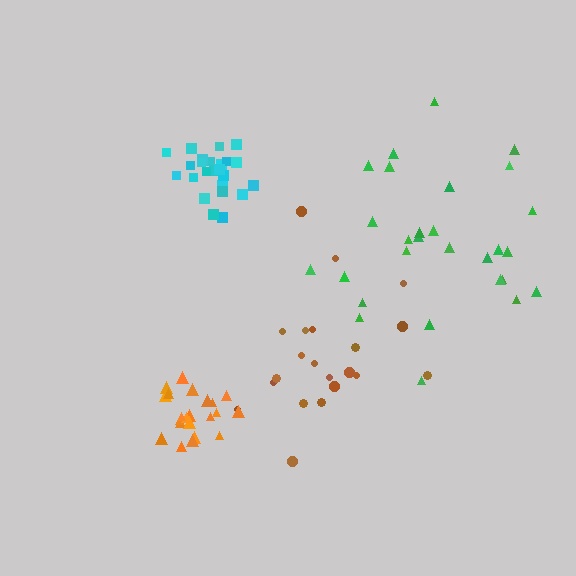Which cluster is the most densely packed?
Cyan.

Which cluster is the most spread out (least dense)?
Green.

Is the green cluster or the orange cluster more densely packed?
Orange.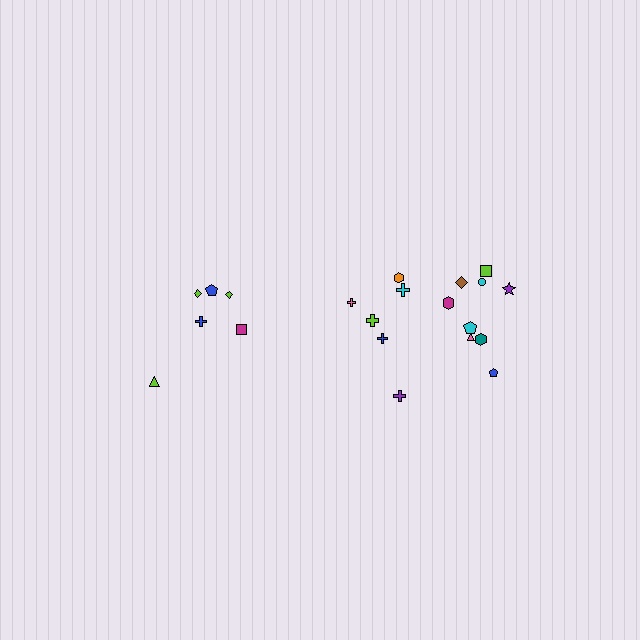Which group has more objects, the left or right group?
The right group.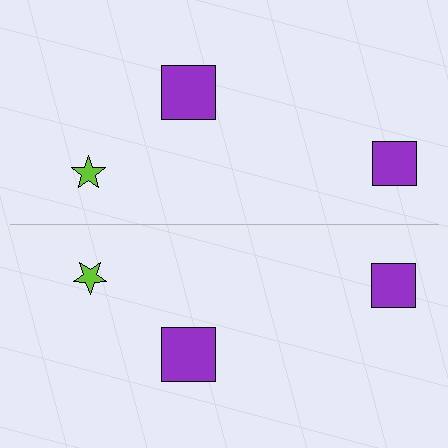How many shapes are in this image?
There are 6 shapes in this image.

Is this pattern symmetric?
Yes, this pattern has bilateral (reflection) symmetry.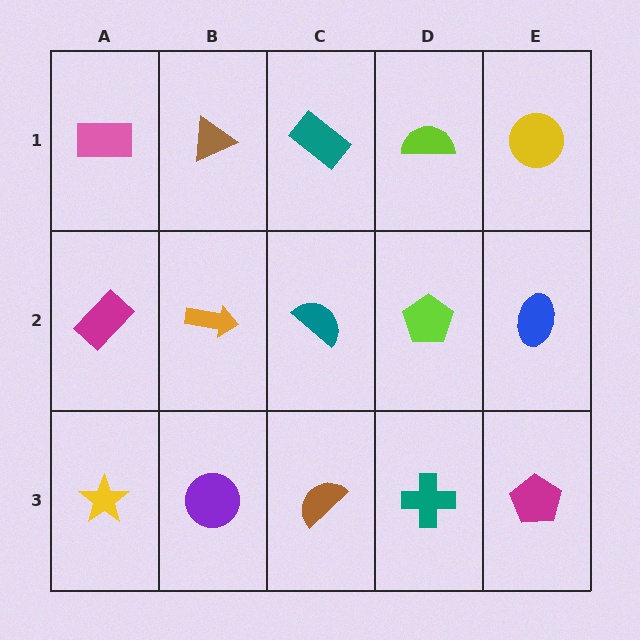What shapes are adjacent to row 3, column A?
A magenta rectangle (row 2, column A), a purple circle (row 3, column B).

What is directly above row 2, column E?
A yellow circle.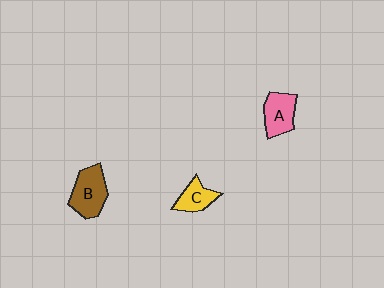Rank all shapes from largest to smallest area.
From largest to smallest: B (brown), A (pink), C (yellow).